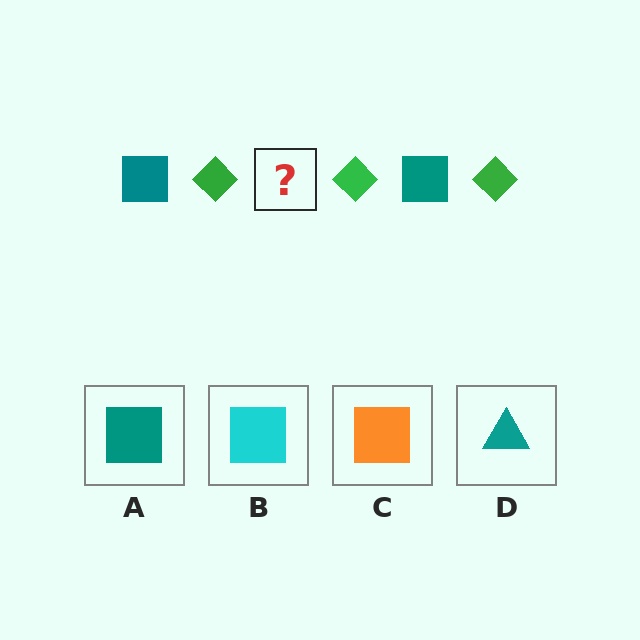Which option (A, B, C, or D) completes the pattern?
A.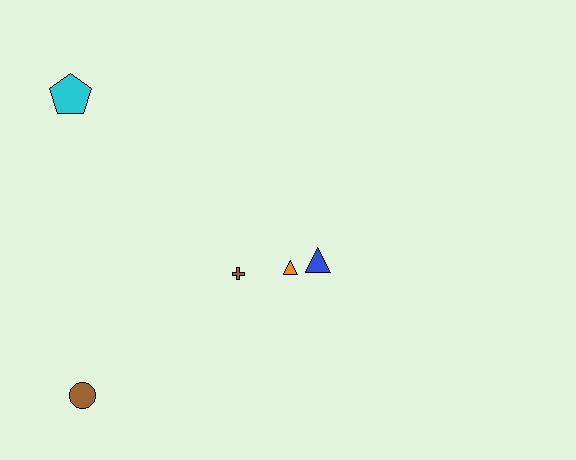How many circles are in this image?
There is 1 circle.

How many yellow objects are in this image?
There are no yellow objects.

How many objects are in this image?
There are 5 objects.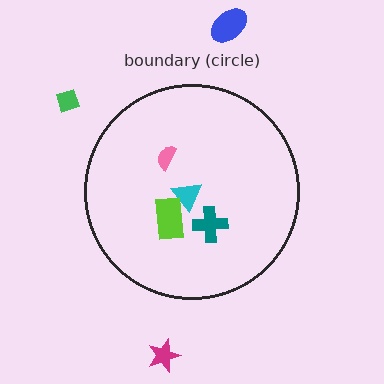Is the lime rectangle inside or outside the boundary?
Inside.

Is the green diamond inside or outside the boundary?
Outside.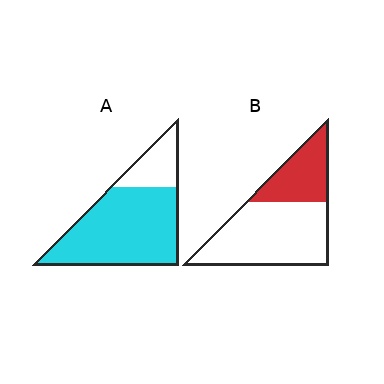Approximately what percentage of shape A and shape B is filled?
A is approximately 80% and B is approximately 35%.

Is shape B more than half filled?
No.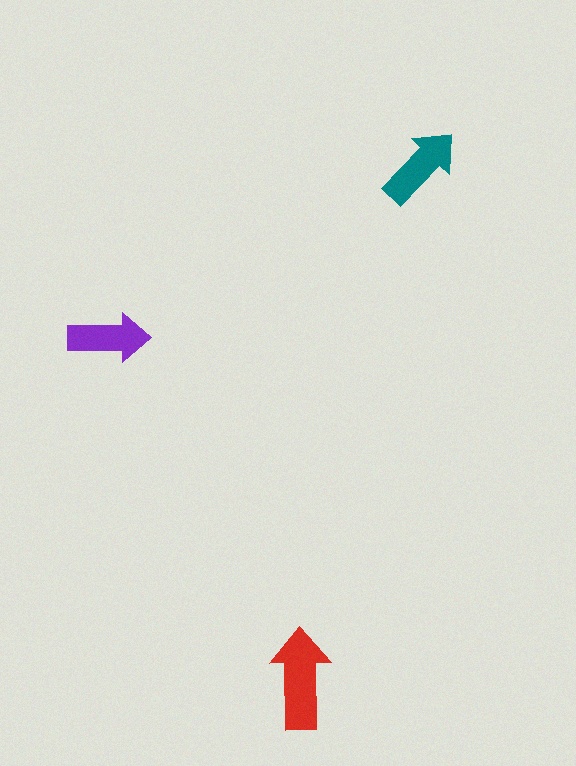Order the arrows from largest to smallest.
the red one, the teal one, the purple one.